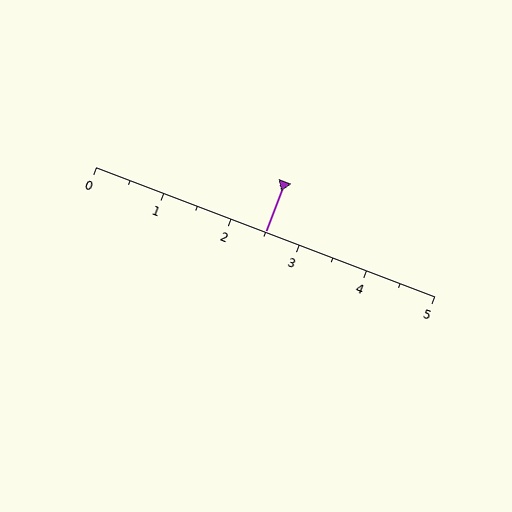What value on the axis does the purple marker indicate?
The marker indicates approximately 2.5.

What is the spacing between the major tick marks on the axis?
The major ticks are spaced 1 apart.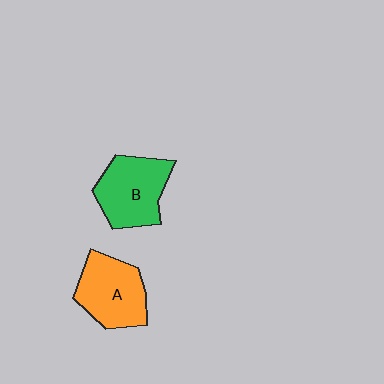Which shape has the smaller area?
Shape A (orange).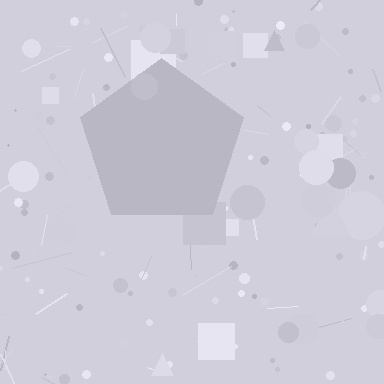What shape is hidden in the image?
A pentagon is hidden in the image.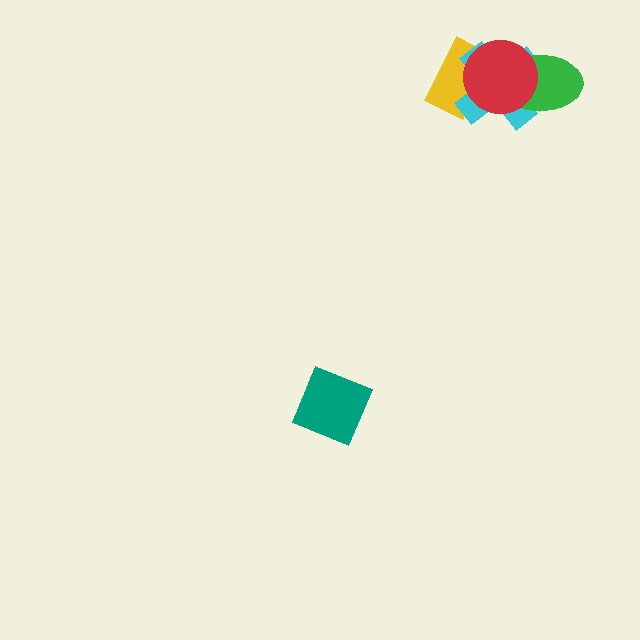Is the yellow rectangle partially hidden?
Yes, it is partially covered by another shape.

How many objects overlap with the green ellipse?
2 objects overlap with the green ellipse.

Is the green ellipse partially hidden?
Yes, it is partially covered by another shape.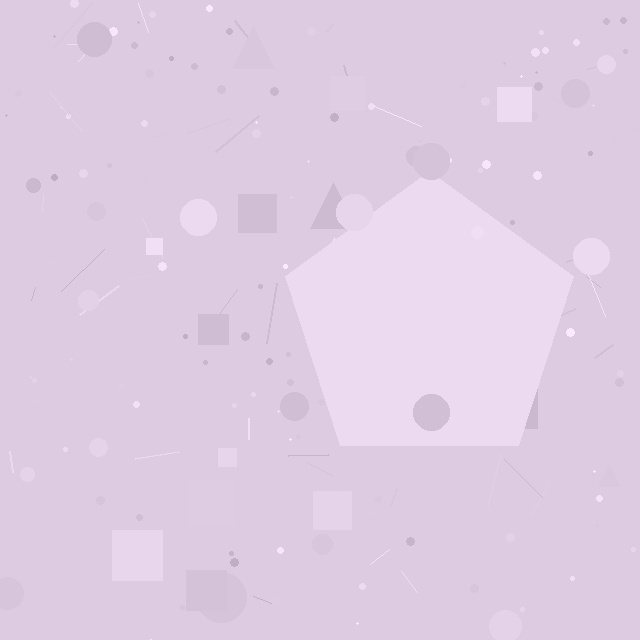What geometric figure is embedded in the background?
A pentagon is embedded in the background.